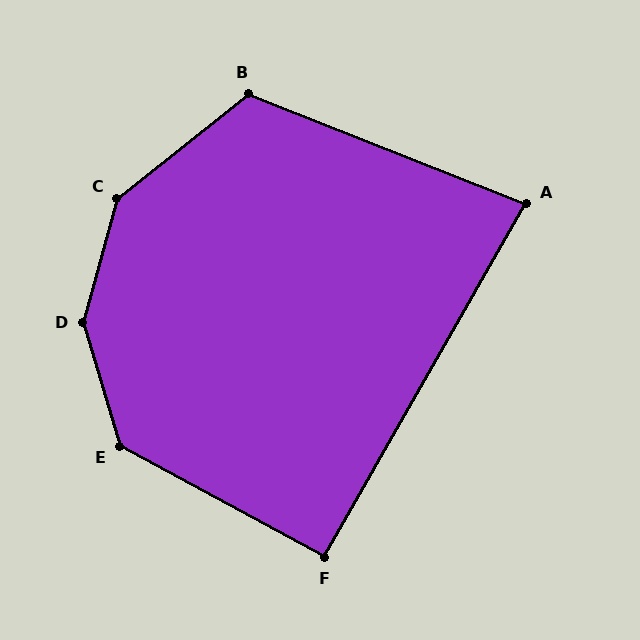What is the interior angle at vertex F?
Approximately 91 degrees (approximately right).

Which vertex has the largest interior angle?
D, at approximately 148 degrees.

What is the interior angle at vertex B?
Approximately 120 degrees (obtuse).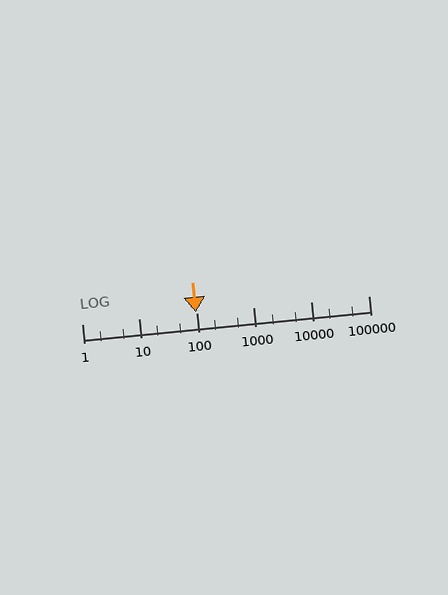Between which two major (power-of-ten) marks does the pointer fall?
The pointer is between 10 and 100.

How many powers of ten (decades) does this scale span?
The scale spans 5 decades, from 1 to 100000.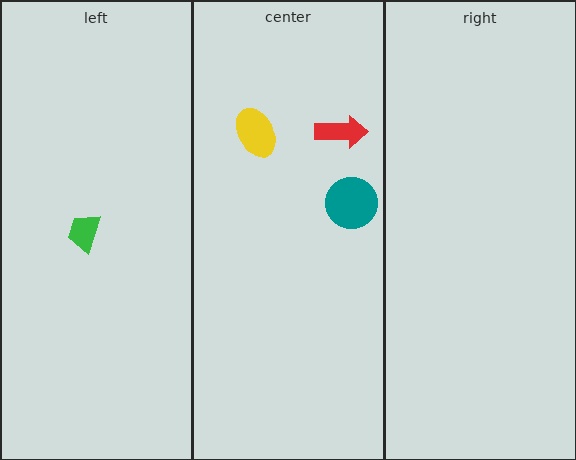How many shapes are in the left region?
1.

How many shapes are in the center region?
3.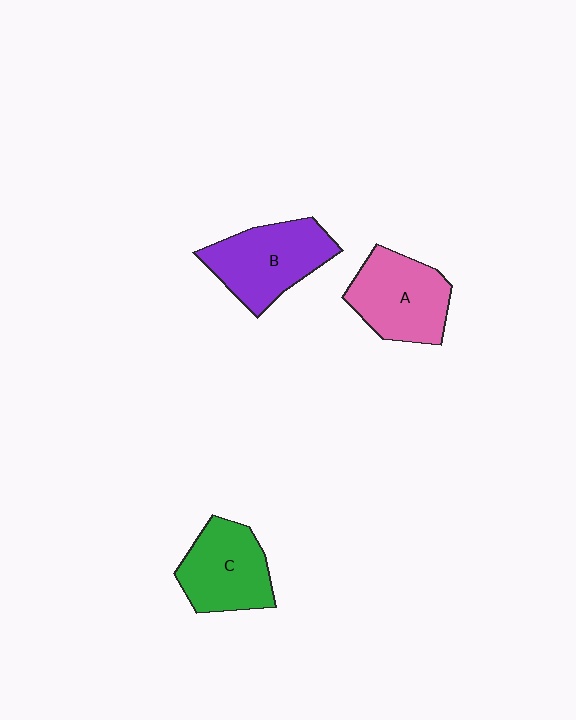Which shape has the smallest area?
Shape C (green).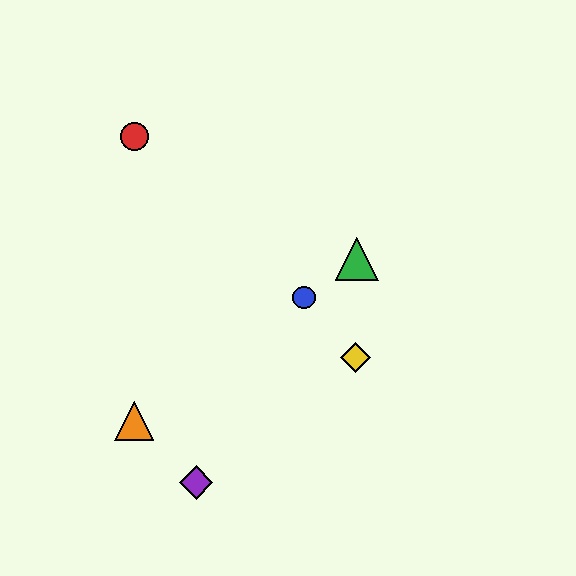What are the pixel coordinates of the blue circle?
The blue circle is at (304, 298).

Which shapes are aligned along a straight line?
The blue circle, the green triangle, the orange triangle are aligned along a straight line.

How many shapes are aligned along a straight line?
3 shapes (the blue circle, the green triangle, the orange triangle) are aligned along a straight line.